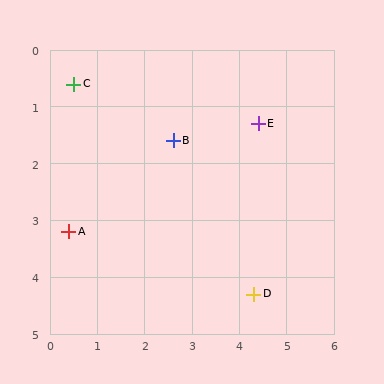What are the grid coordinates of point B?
Point B is at approximately (2.6, 1.6).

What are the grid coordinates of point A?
Point A is at approximately (0.4, 3.2).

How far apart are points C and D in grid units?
Points C and D are about 5.3 grid units apart.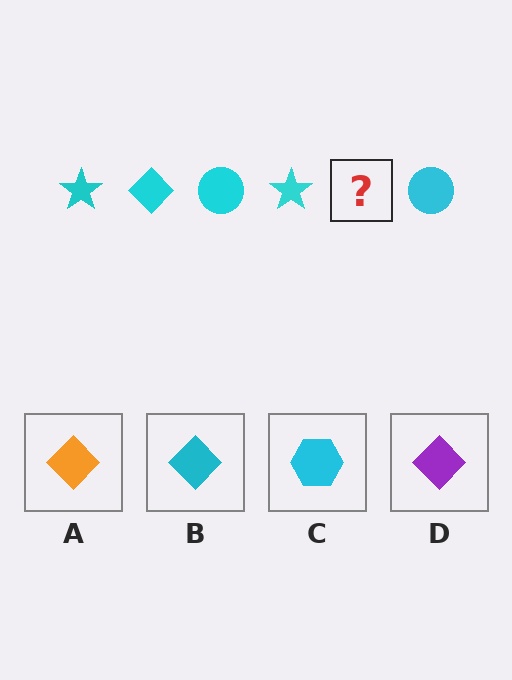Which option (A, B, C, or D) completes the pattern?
B.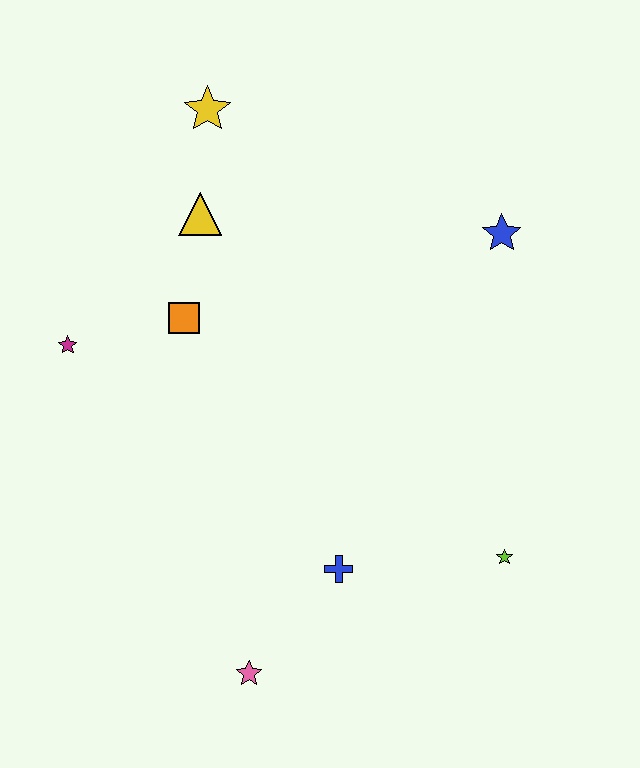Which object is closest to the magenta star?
The orange square is closest to the magenta star.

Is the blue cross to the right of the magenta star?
Yes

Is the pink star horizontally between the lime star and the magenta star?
Yes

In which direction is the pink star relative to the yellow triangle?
The pink star is below the yellow triangle.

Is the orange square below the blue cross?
No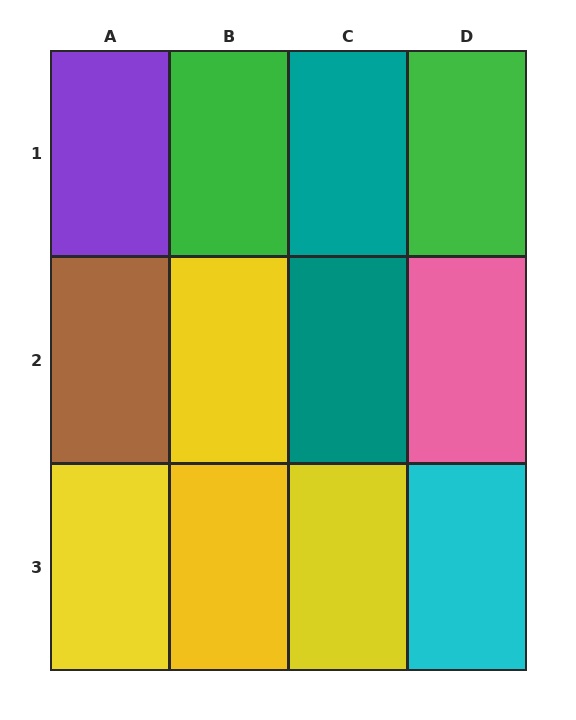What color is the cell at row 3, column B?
Yellow.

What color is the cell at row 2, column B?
Yellow.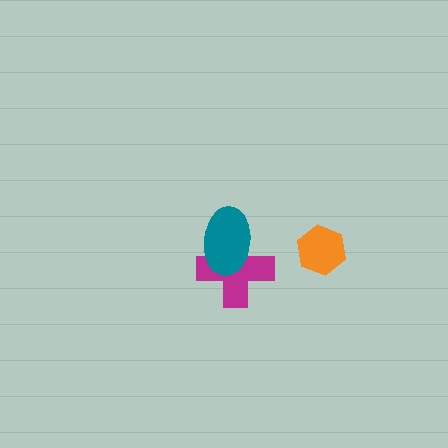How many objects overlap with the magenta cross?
1 object overlaps with the magenta cross.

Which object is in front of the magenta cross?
The teal ellipse is in front of the magenta cross.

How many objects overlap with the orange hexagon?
0 objects overlap with the orange hexagon.